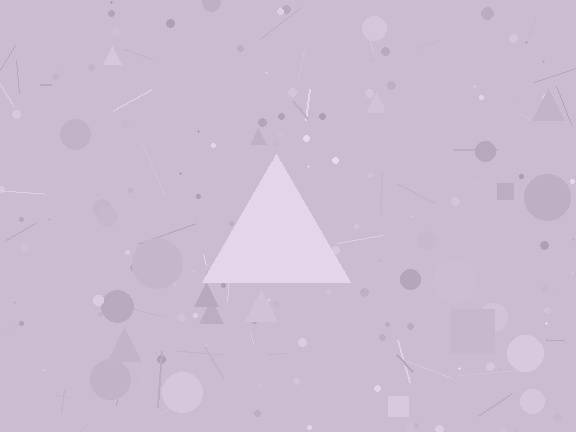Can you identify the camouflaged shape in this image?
The camouflaged shape is a triangle.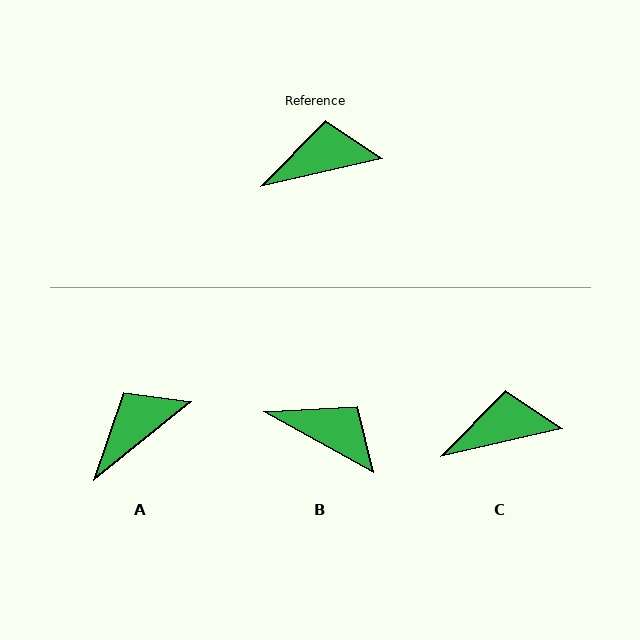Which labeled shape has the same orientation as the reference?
C.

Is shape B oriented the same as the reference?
No, it is off by about 42 degrees.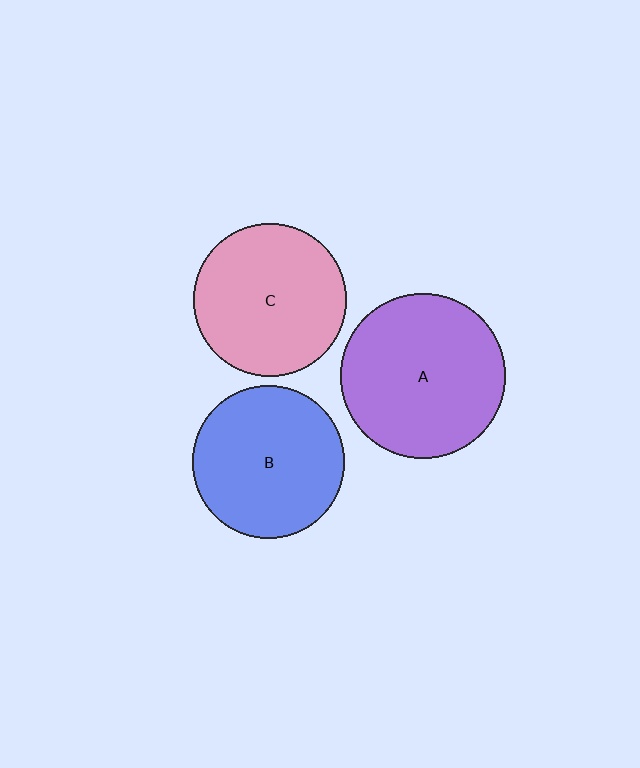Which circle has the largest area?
Circle A (purple).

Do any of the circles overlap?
No, none of the circles overlap.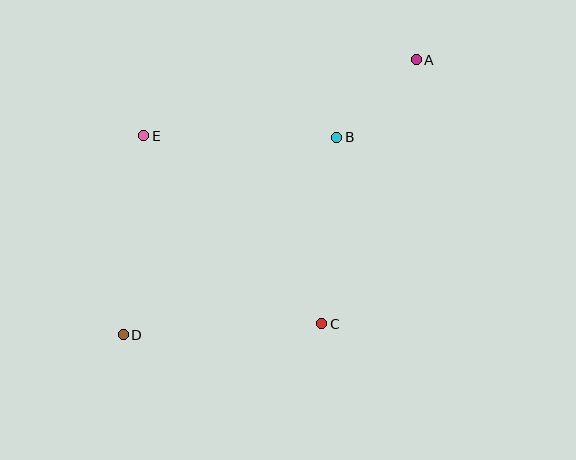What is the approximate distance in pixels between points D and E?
The distance between D and E is approximately 200 pixels.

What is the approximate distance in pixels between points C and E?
The distance between C and E is approximately 259 pixels.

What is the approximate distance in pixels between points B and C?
The distance between B and C is approximately 187 pixels.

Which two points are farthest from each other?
Points A and D are farthest from each other.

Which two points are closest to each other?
Points A and B are closest to each other.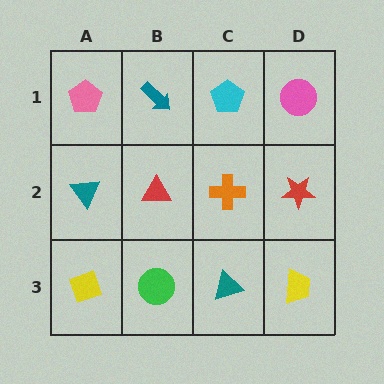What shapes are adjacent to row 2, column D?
A pink circle (row 1, column D), a yellow trapezoid (row 3, column D), an orange cross (row 2, column C).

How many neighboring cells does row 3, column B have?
3.